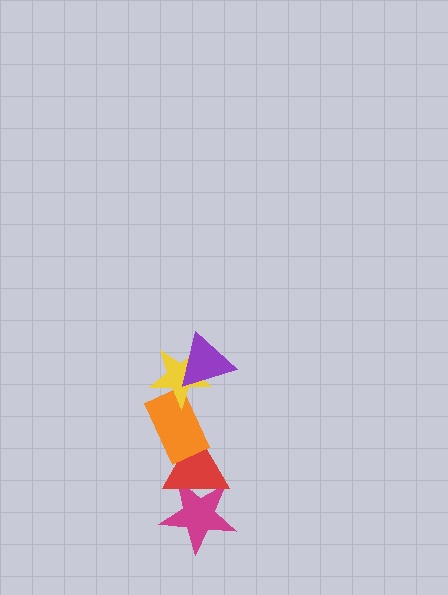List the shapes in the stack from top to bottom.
From top to bottom: the purple triangle, the yellow star, the orange rectangle, the red triangle, the magenta star.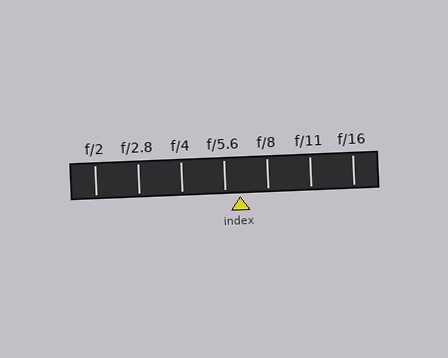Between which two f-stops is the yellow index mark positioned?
The index mark is between f/5.6 and f/8.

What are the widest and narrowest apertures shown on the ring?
The widest aperture shown is f/2 and the narrowest is f/16.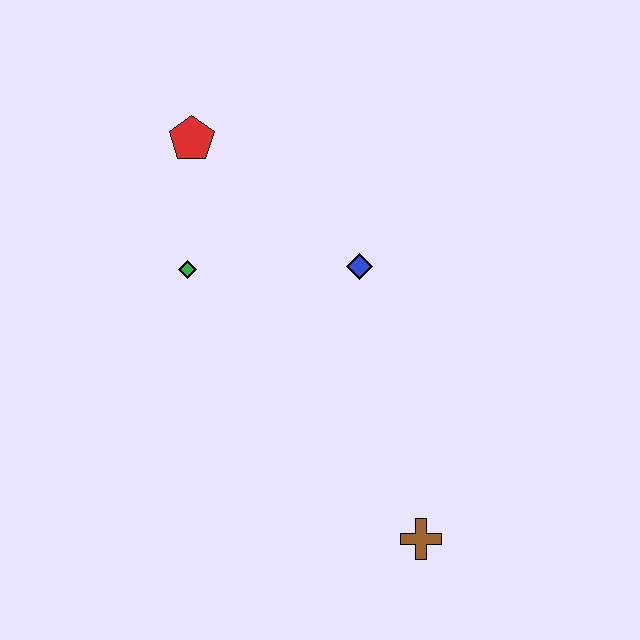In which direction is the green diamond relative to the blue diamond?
The green diamond is to the left of the blue diamond.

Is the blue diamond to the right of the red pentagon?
Yes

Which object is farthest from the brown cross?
The red pentagon is farthest from the brown cross.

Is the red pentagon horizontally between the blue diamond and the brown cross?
No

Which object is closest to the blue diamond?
The green diamond is closest to the blue diamond.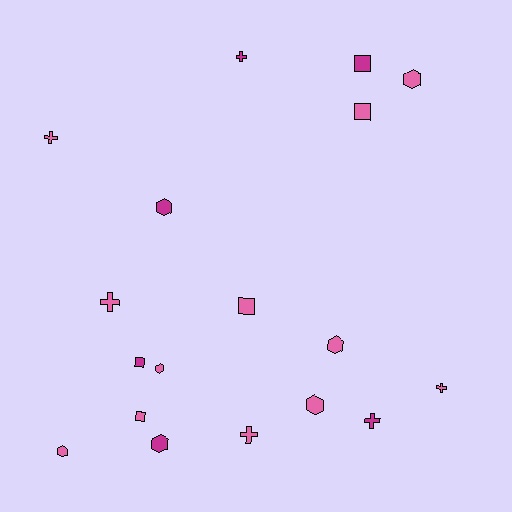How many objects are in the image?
There are 18 objects.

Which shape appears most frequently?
Hexagon, with 7 objects.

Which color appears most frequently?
Pink, with 12 objects.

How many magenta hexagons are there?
There are 2 magenta hexagons.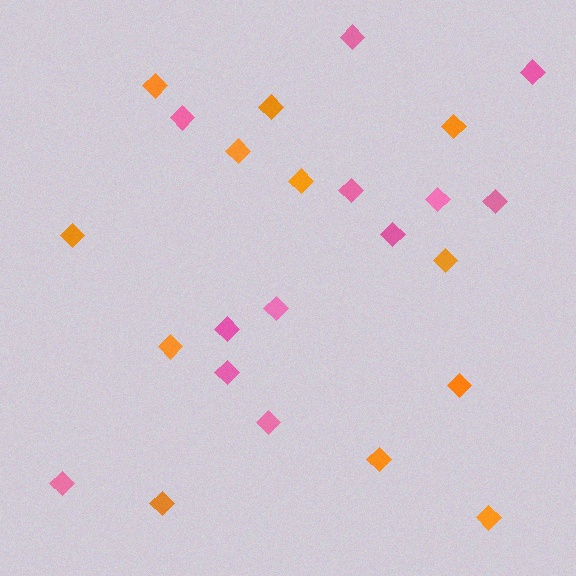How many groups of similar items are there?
There are 2 groups: one group of pink diamonds (12) and one group of orange diamonds (12).